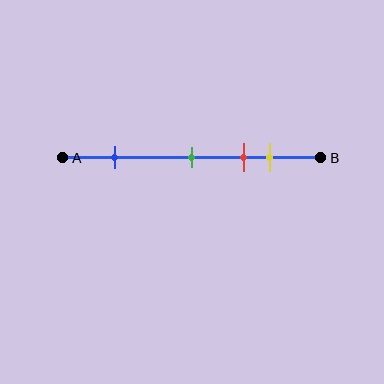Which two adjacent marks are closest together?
The red and yellow marks are the closest adjacent pair.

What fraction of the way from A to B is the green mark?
The green mark is approximately 50% (0.5) of the way from A to B.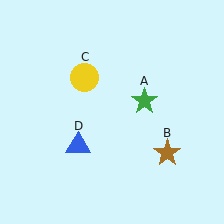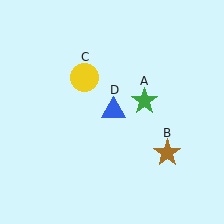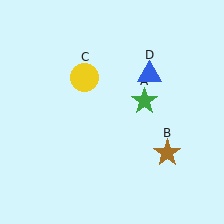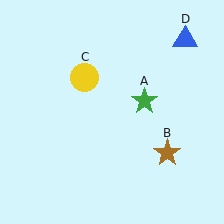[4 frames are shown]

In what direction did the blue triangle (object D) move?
The blue triangle (object D) moved up and to the right.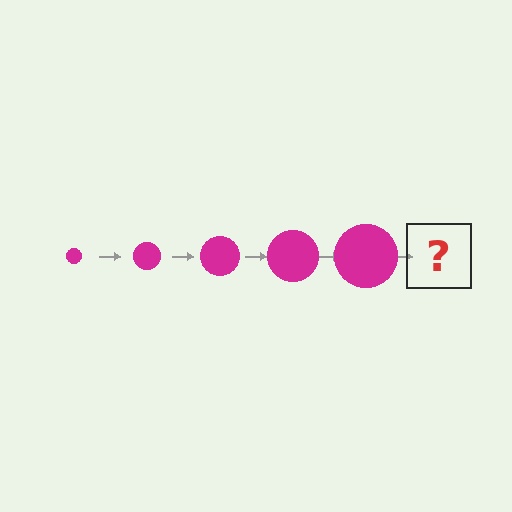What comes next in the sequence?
The next element should be a magenta circle, larger than the previous one.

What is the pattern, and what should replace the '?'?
The pattern is that the circle gets progressively larger each step. The '?' should be a magenta circle, larger than the previous one.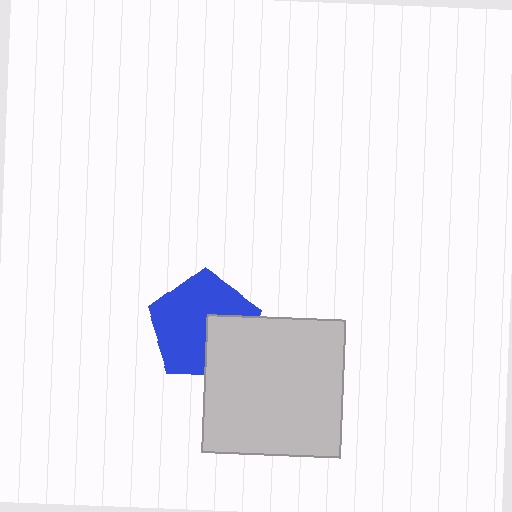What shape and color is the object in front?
The object in front is a light gray square.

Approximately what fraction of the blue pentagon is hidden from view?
Roughly 31% of the blue pentagon is hidden behind the light gray square.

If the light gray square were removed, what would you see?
You would see the complete blue pentagon.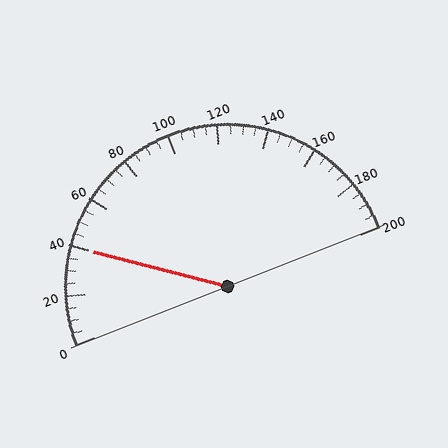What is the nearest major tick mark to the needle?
The nearest major tick mark is 40.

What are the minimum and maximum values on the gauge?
The gauge ranges from 0 to 200.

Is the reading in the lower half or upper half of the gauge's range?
The reading is in the lower half of the range (0 to 200).